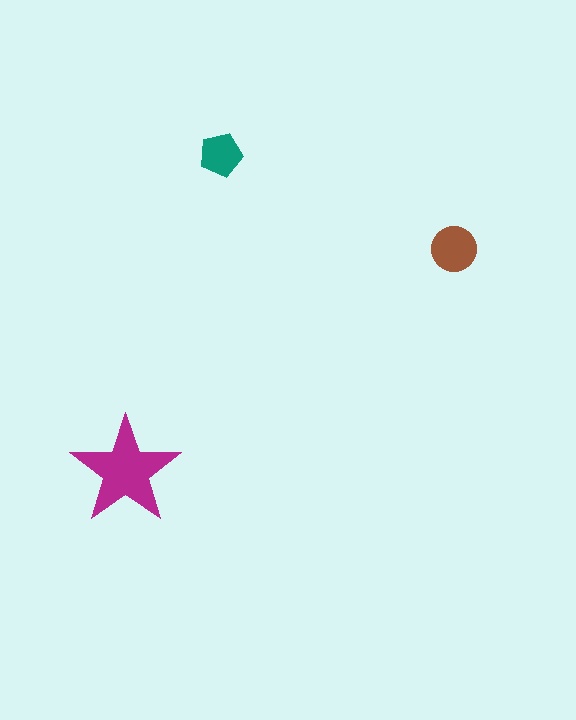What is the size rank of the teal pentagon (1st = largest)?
3rd.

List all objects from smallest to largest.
The teal pentagon, the brown circle, the magenta star.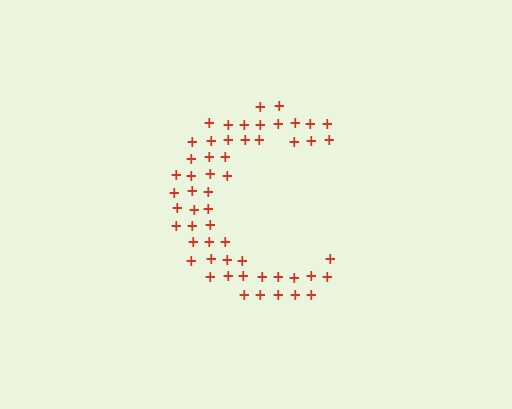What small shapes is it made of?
It is made of small plus signs.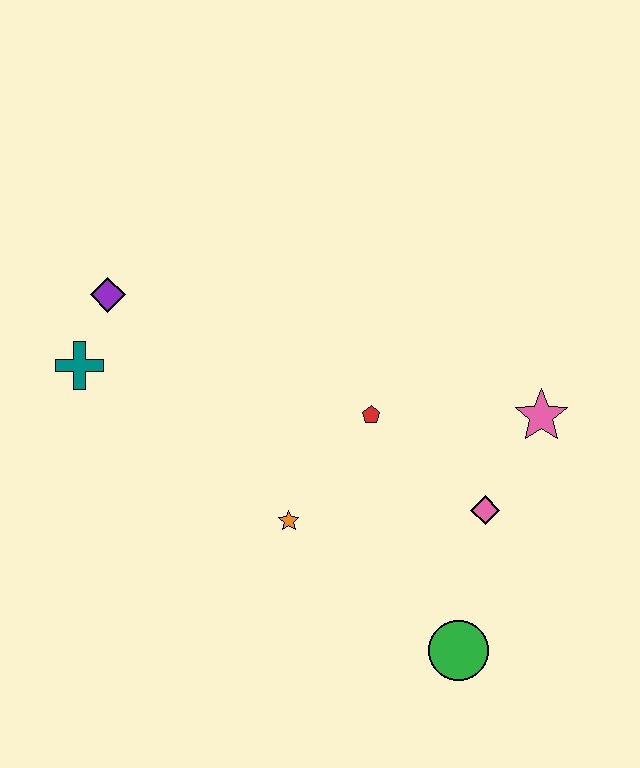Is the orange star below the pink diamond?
Yes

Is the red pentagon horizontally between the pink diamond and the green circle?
No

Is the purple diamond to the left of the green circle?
Yes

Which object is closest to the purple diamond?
The teal cross is closest to the purple diamond.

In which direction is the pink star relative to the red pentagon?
The pink star is to the right of the red pentagon.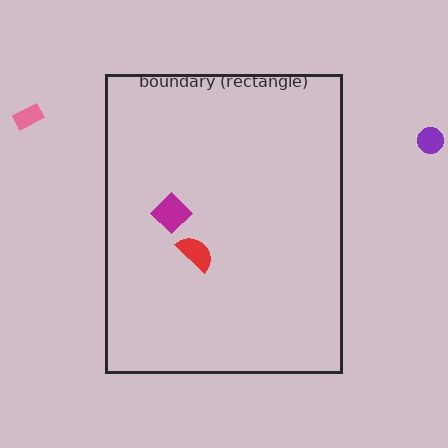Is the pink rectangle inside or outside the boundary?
Outside.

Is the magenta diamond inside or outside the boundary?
Inside.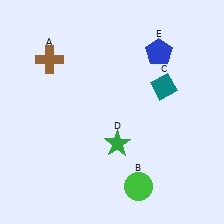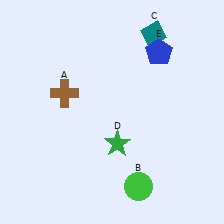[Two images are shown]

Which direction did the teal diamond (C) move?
The teal diamond (C) moved up.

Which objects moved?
The objects that moved are: the brown cross (A), the teal diamond (C).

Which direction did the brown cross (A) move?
The brown cross (A) moved down.